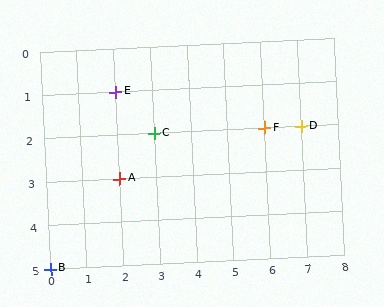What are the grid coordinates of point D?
Point D is at grid coordinates (7, 2).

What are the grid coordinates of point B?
Point B is at grid coordinates (0, 5).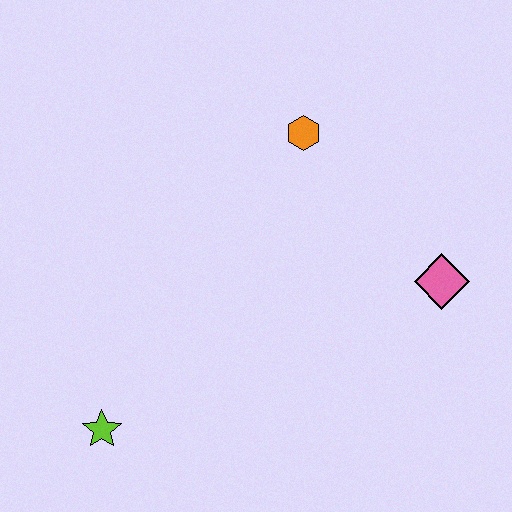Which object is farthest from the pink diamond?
The lime star is farthest from the pink diamond.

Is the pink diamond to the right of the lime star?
Yes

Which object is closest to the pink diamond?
The orange hexagon is closest to the pink diamond.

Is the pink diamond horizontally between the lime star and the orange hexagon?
No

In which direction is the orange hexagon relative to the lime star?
The orange hexagon is above the lime star.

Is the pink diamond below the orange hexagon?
Yes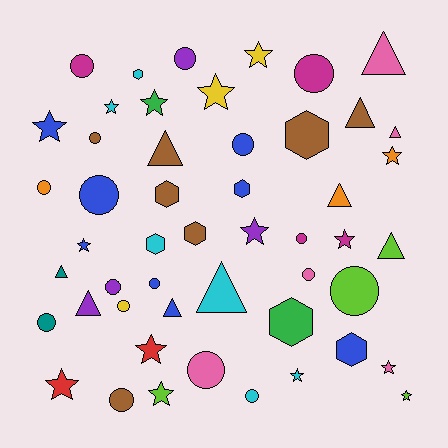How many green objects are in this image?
There are 2 green objects.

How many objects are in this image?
There are 50 objects.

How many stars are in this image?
There are 15 stars.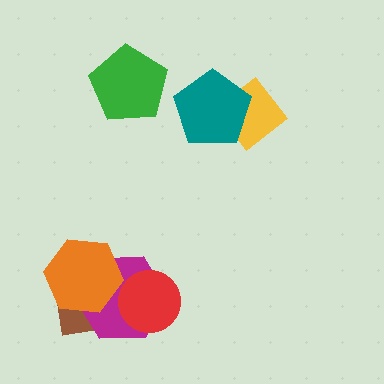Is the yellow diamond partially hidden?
Yes, it is partially covered by another shape.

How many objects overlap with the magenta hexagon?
3 objects overlap with the magenta hexagon.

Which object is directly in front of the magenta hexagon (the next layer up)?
The orange hexagon is directly in front of the magenta hexagon.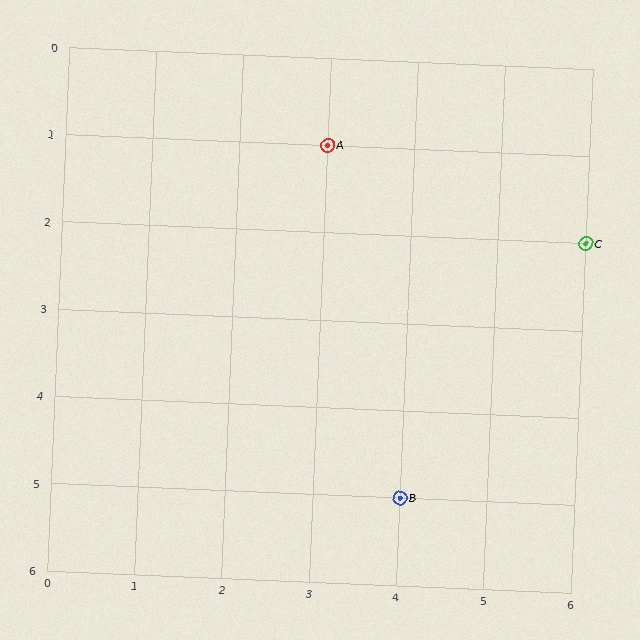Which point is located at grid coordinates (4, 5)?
Point B is at (4, 5).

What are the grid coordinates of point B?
Point B is at grid coordinates (4, 5).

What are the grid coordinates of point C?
Point C is at grid coordinates (6, 2).